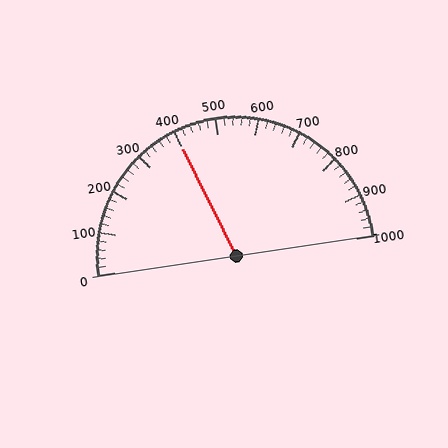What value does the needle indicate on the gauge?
The needle indicates approximately 400.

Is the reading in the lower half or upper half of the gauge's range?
The reading is in the lower half of the range (0 to 1000).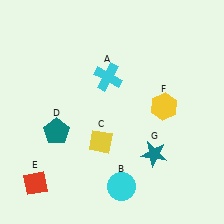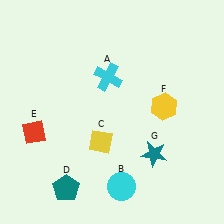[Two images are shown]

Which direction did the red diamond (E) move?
The red diamond (E) moved up.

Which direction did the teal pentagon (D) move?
The teal pentagon (D) moved down.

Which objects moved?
The objects that moved are: the teal pentagon (D), the red diamond (E).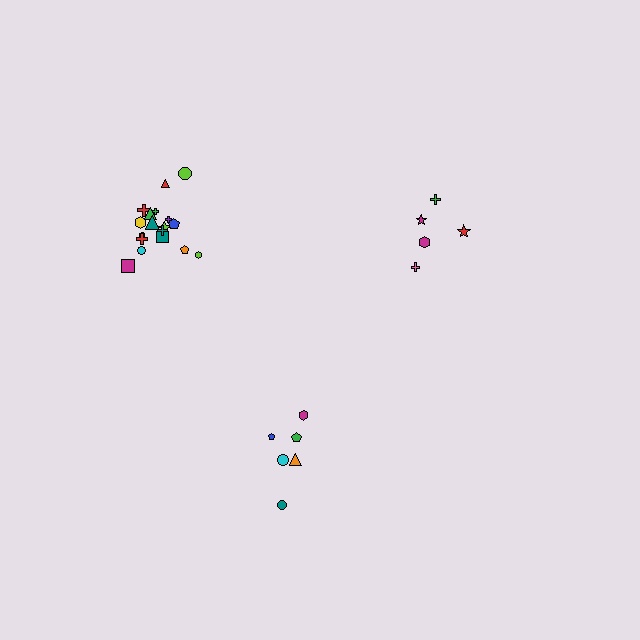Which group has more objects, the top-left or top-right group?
The top-left group.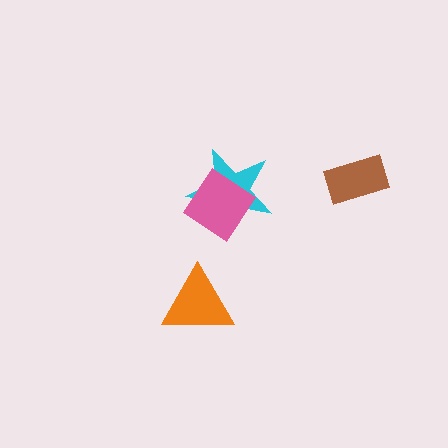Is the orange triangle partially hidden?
No, no other shape covers it.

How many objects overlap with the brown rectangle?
0 objects overlap with the brown rectangle.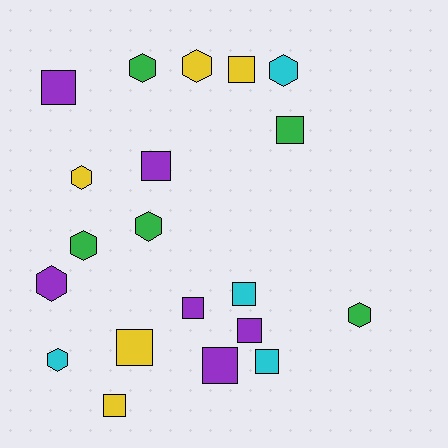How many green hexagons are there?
There are 4 green hexagons.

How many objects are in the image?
There are 20 objects.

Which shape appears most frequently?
Square, with 11 objects.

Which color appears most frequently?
Purple, with 6 objects.